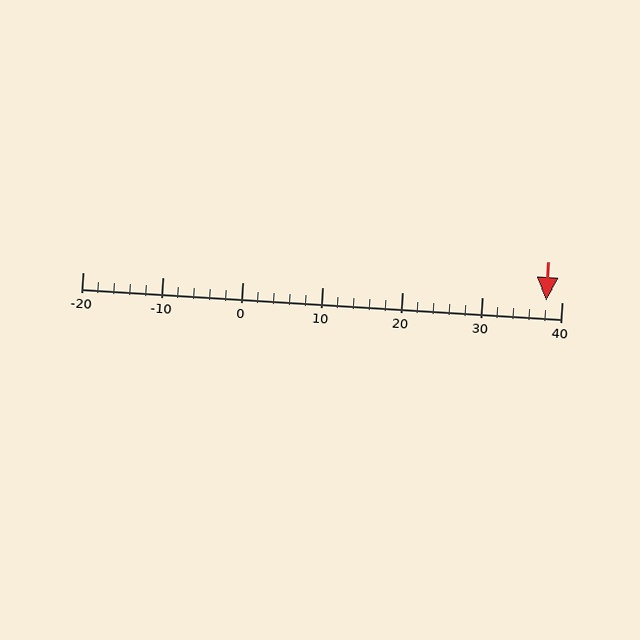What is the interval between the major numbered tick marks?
The major tick marks are spaced 10 units apart.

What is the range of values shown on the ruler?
The ruler shows values from -20 to 40.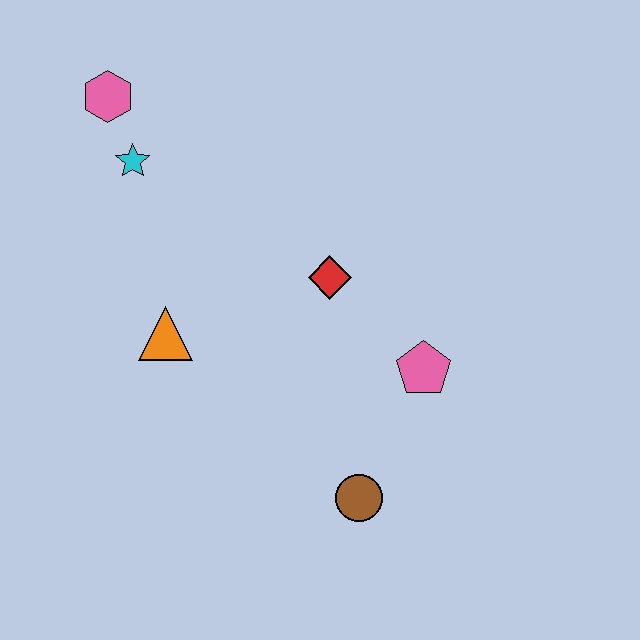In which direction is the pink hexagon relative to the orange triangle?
The pink hexagon is above the orange triangle.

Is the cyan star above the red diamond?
Yes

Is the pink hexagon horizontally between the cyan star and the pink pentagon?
No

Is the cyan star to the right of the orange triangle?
No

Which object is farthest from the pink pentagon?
The pink hexagon is farthest from the pink pentagon.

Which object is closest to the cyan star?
The pink hexagon is closest to the cyan star.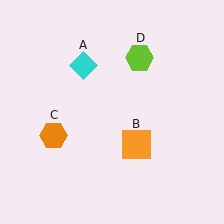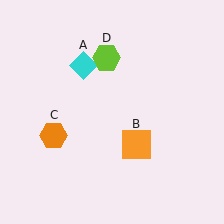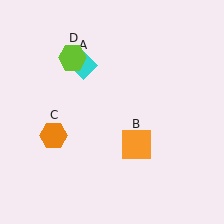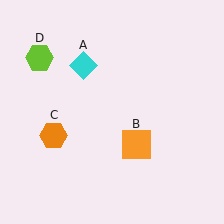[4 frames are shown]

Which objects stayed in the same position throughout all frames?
Cyan diamond (object A) and orange square (object B) and orange hexagon (object C) remained stationary.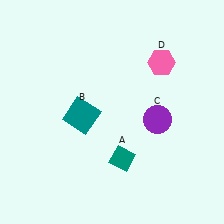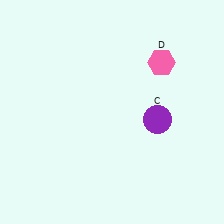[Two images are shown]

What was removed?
The teal square (B), the teal diamond (A) were removed in Image 2.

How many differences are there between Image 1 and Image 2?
There are 2 differences between the two images.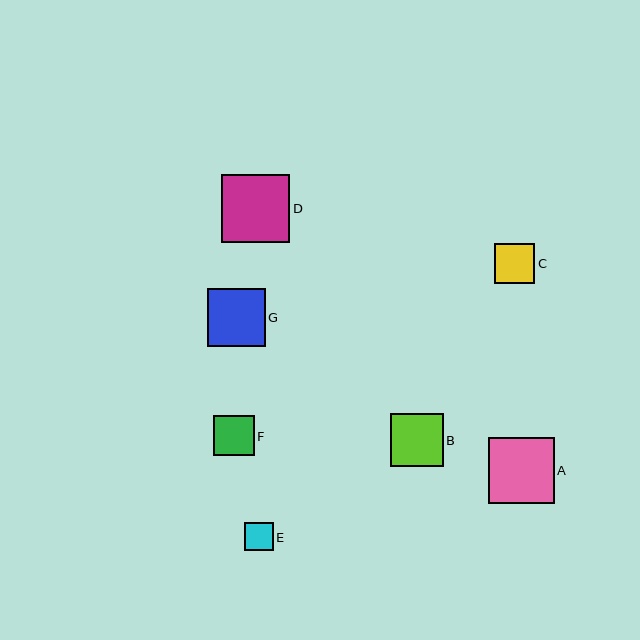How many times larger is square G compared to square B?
Square G is approximately 1.1 times the size of square B.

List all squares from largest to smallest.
From largest to smallest: D, A, G, B, C, F, E.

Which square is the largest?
Square D is the largest with a size of approximately 68 pixels.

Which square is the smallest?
Square E is the smallest with a size of approximately 29 pixels.